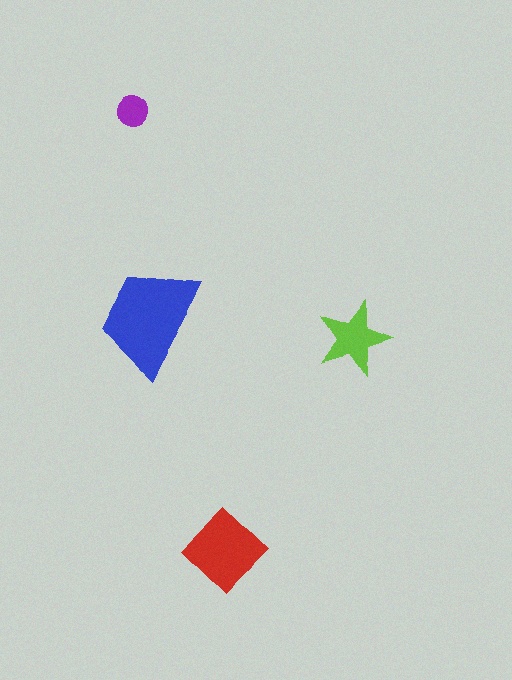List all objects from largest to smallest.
The blue trapezoid, the red diamond, the lime star, the purple circle.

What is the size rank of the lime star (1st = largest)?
3rd.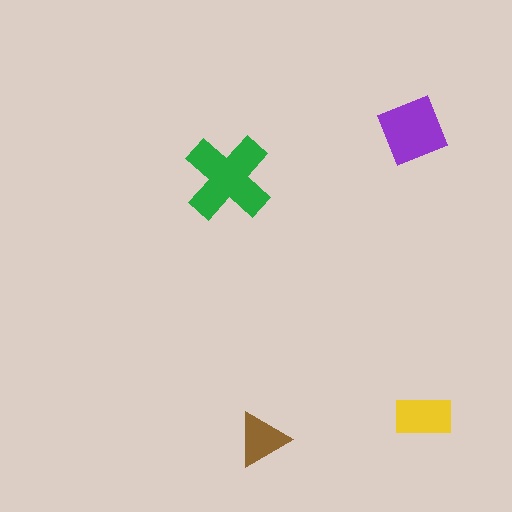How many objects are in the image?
There are 4 objects in the image.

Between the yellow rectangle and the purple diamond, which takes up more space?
The purple diamond.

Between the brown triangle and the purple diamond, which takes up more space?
The purple diamond.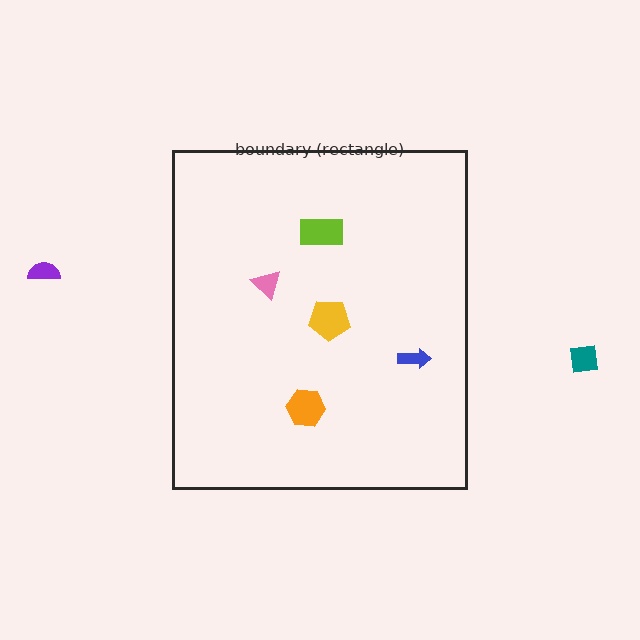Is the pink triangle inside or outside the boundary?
Inside.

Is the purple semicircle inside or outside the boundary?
Outside.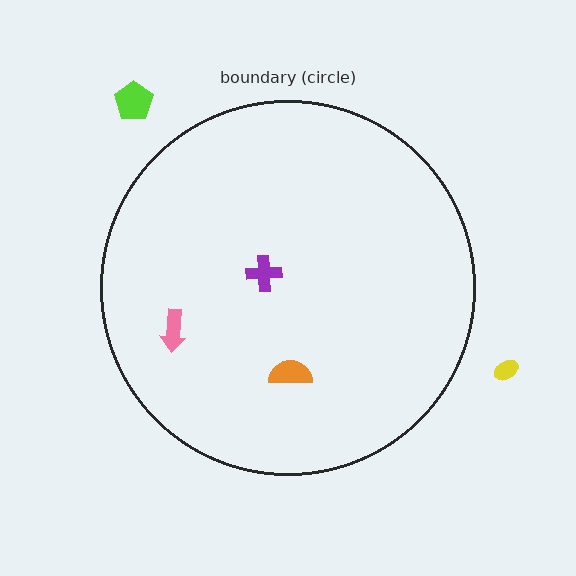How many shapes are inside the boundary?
3 inside, 2 outside.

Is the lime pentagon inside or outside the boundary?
Outside.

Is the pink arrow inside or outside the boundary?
Inside.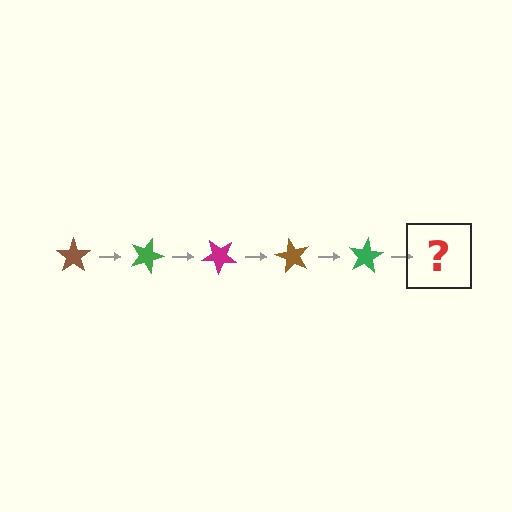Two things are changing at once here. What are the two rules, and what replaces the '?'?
The two rules are that it rotates 20 degrees each step and the color cycles through brown, green, and magenta. The '?' should be a magenta star, rotated 100 degrees from the start.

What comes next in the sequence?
The next element should be a magenta star, rotated 100 degrees from the start.